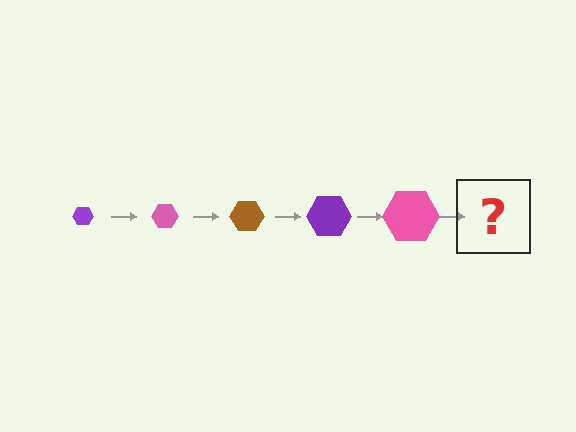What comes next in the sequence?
The next element should be a brown hexagon, larger than the previous one.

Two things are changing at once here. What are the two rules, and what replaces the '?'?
The two rules are that the hexagon grows larger each step and the color cycles through purple, pink, and brown. The '?' should be a brown hexagon, larger than the previous one.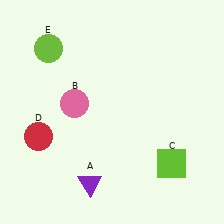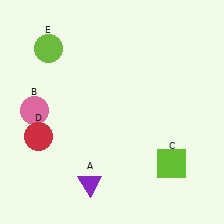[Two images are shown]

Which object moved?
The pink circle (B) moved left.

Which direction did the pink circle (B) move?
The pink circle (B) moved left.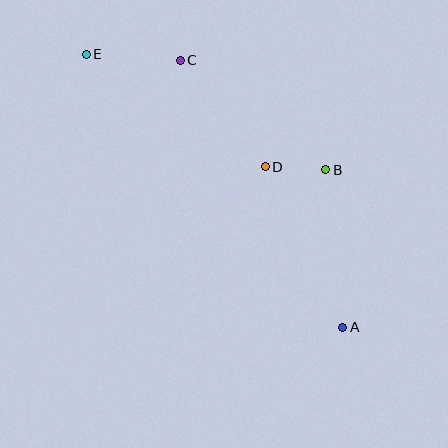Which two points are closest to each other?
Points B and D are closest to each other.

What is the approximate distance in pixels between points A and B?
The distance between A and B is approximately 158 pixels.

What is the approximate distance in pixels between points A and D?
The distance between A and D is approximately 178 pixels.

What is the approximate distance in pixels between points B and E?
The distance between B and E is approximately 266 pixels.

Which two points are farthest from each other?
Points A and E are farthest from each other.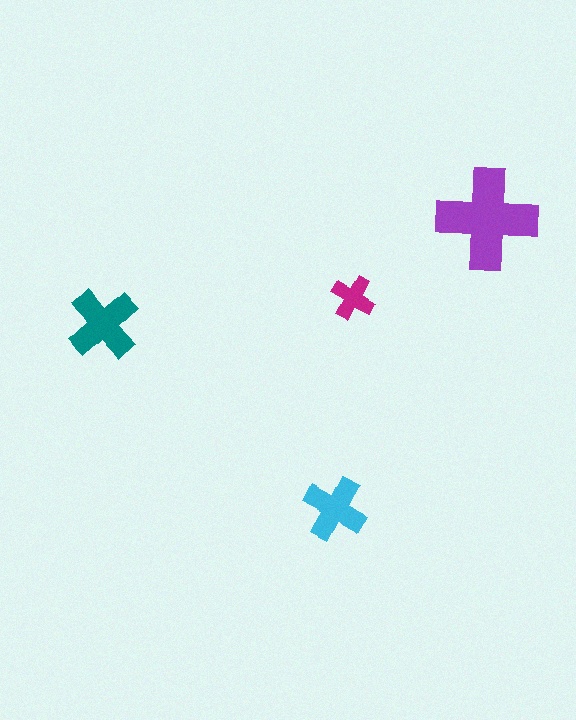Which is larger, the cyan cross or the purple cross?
The purple one.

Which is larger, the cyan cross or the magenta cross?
The cyan one.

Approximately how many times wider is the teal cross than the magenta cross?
About 1.5 times wider.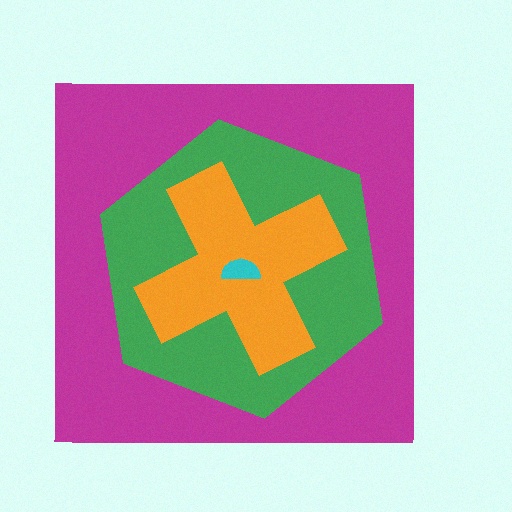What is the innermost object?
The cyan semicircle.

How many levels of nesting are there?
4.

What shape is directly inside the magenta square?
The green hexagon.